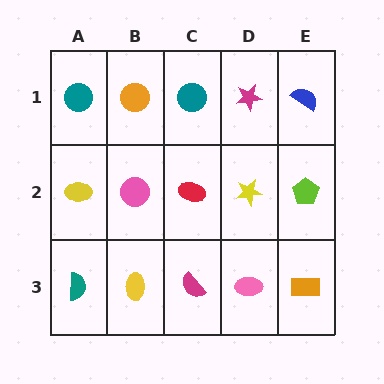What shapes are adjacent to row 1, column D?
A yellow star (row 2, column D), a teal circle (row 1, column C), a blue semicircle (row 1, column E).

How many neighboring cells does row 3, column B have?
3.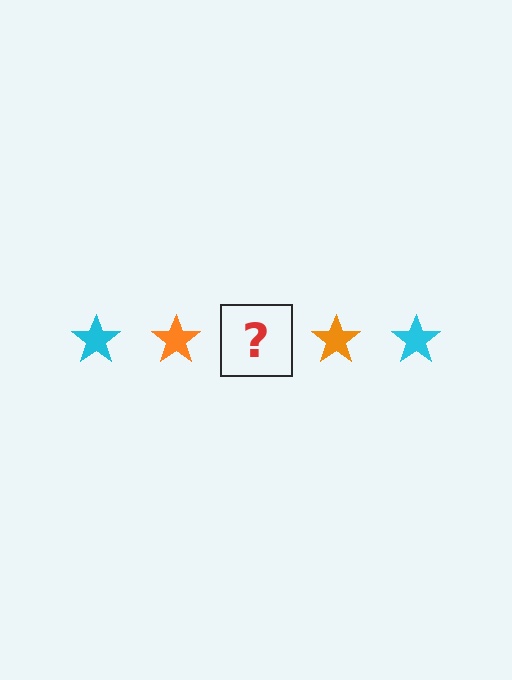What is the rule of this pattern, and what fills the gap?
The rule is that the pattern cycles through cyan, orange stars. The gap should be filled with a cyan star.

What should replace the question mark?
The question mark should be replaced with a cyan star.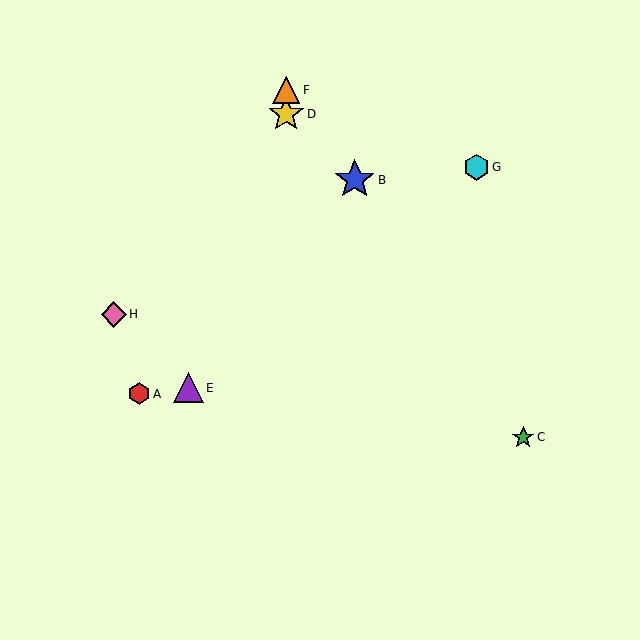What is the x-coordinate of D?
Object D is at x≈286.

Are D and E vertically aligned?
No, D is at x≈286 and E is at x≈188.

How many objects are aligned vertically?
2 objects (D, F) are aligned vertically.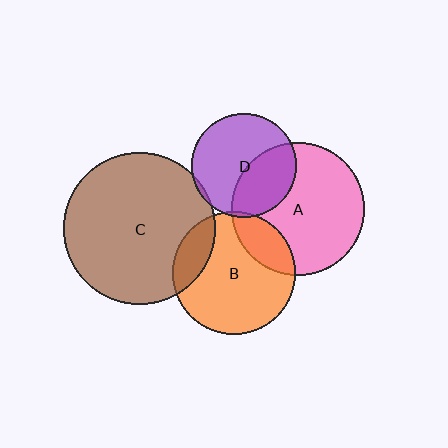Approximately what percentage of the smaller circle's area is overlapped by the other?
Approximately 15%.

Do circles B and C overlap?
Yes.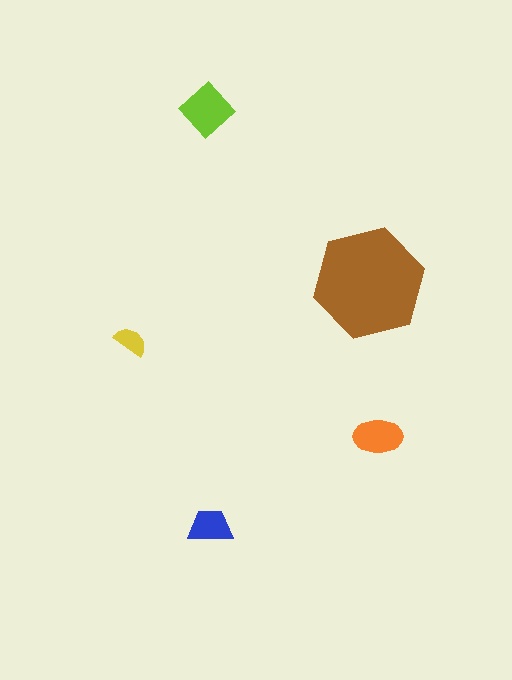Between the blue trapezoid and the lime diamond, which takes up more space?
The lime diamond.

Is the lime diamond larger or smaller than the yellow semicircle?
Larger.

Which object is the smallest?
The yellow semicircle.